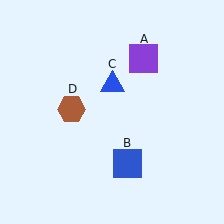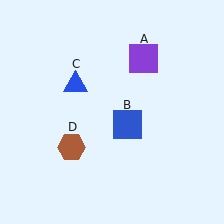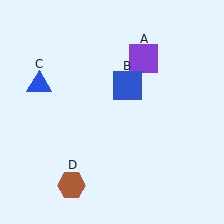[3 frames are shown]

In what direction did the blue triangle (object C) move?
The blue triangle (object C) moved left.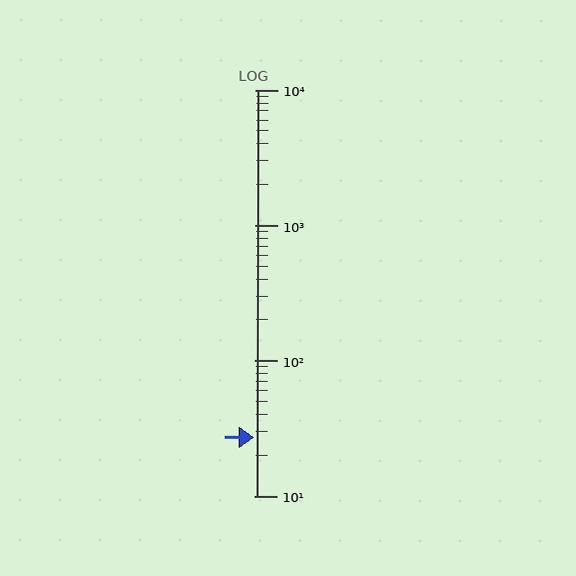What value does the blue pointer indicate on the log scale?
The pointer indicates approximately 27.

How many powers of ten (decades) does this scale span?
The scale spans 3 decades, from 10 to 10000.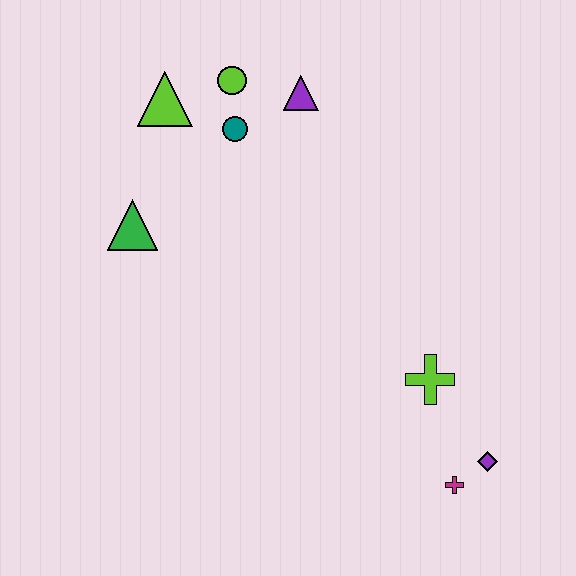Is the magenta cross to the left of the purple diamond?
Yes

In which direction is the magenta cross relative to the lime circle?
The magenta cross is below the lime circle.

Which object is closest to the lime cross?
The purple diamond is closest to the lime cross.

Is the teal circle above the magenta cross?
Yes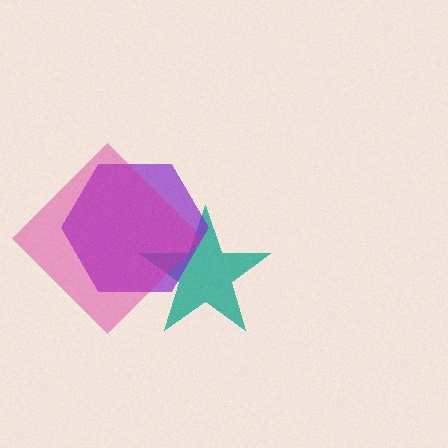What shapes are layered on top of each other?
The layered shapes are: a teal star, a purple hexagon, a magenta diamond.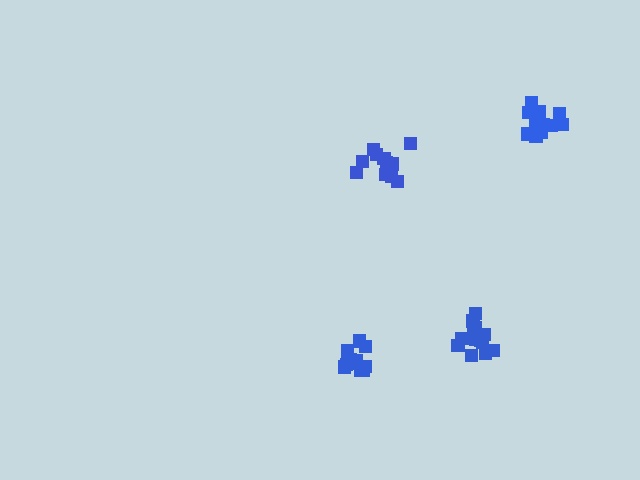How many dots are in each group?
Group 1: 12 dots, Group 2: 12 dots, Group 3: 11 dots, Group 4: 14 dots (49 total).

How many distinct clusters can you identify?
There are 4 distinct clusters.